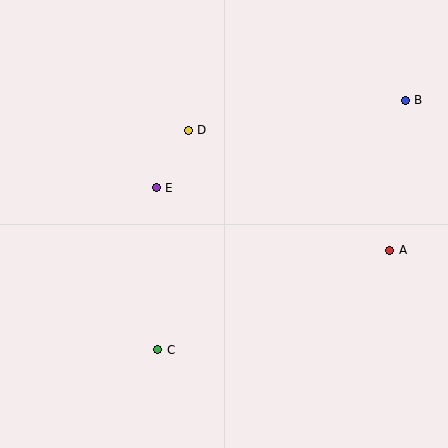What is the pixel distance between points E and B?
The distance between E and B is 264 pixels.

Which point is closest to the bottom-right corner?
Point A is closest to the bottom-right corner.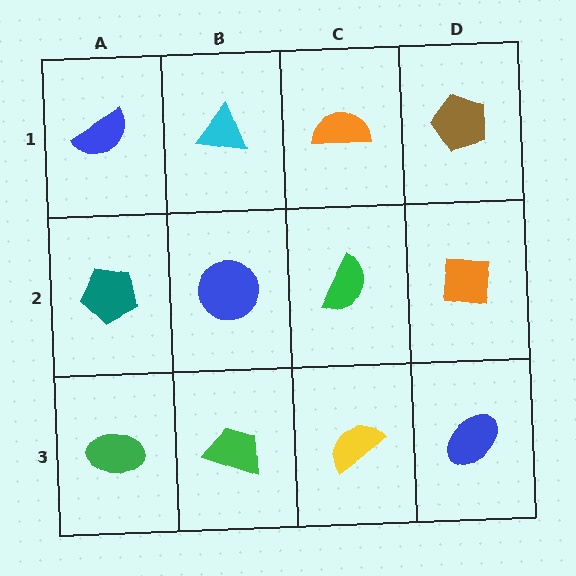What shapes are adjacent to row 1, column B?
A blue circle (row 2, column B), a blue semicircle (row 1, column A), an orange semicircle (row 1, column C).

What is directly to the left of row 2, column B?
A teal pentagon.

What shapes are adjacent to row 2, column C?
An orange semicircle (row 1, column C), a yellow semicircle (row 3, column C), a blue circle (row 2, column B), an orange square (row 2, column D).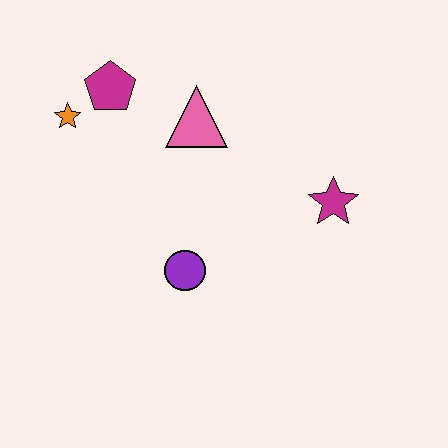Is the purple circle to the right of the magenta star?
No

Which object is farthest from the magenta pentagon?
The magenta star is farthest from the magenta pentagon.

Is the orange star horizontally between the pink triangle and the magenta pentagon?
No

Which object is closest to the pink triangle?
The magenta pentagon is closest to the pink triangle.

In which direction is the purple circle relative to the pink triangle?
The purple circle is below the pink triangle.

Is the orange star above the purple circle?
Yes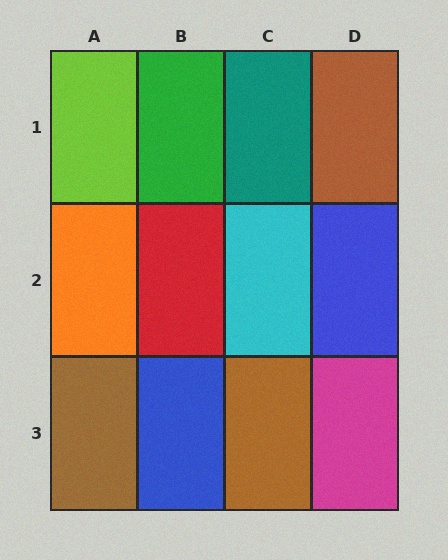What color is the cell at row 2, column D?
Blue.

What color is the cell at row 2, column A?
Orange.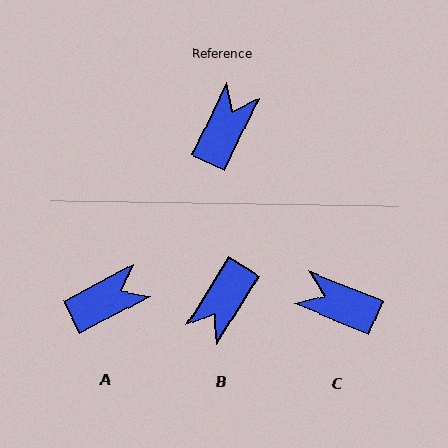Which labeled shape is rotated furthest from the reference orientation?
B, about 173 degrees away.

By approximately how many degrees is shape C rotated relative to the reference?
Approximately 93 degrees counter-clockwise.